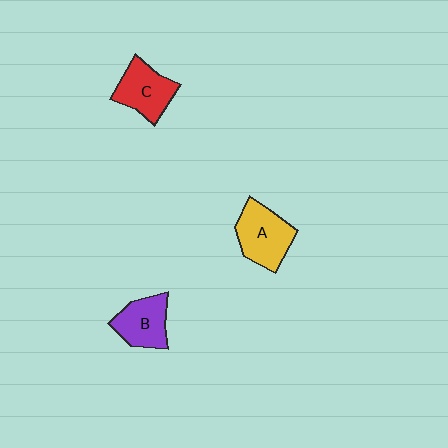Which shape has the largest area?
Shape A (yellow).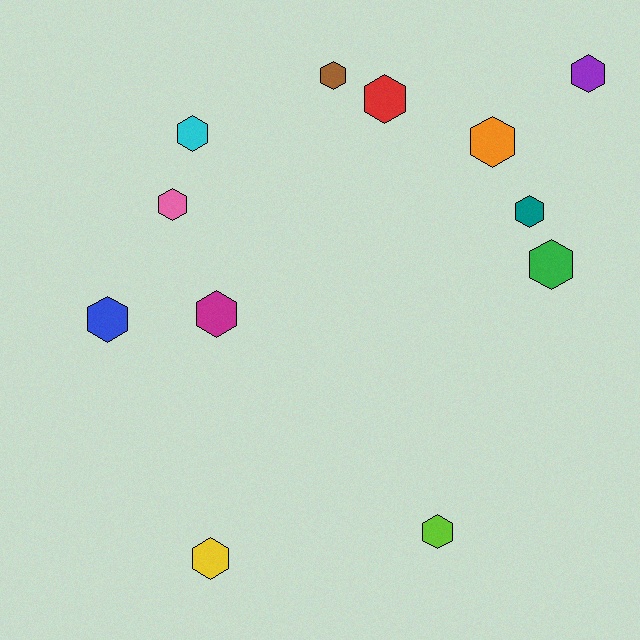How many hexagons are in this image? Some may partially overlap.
There are 12 hexagons.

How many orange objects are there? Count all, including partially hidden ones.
There is 1 orange object.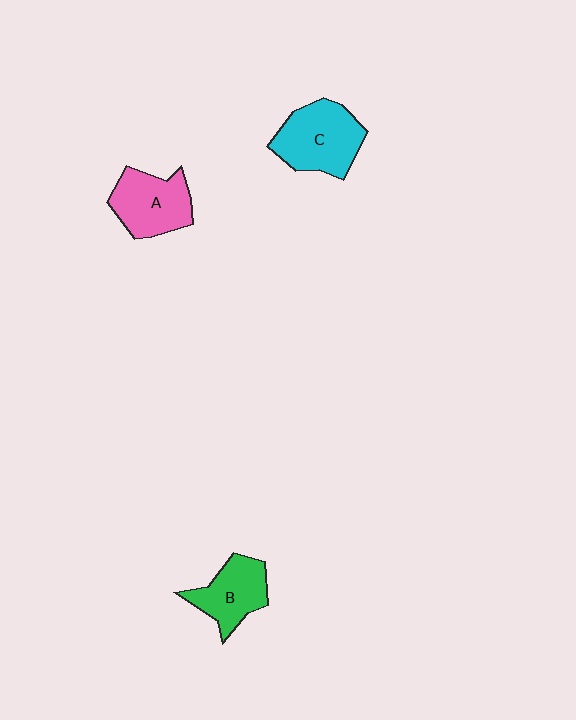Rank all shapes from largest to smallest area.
From largest to smallest: C (cyan), A (pink), B (green).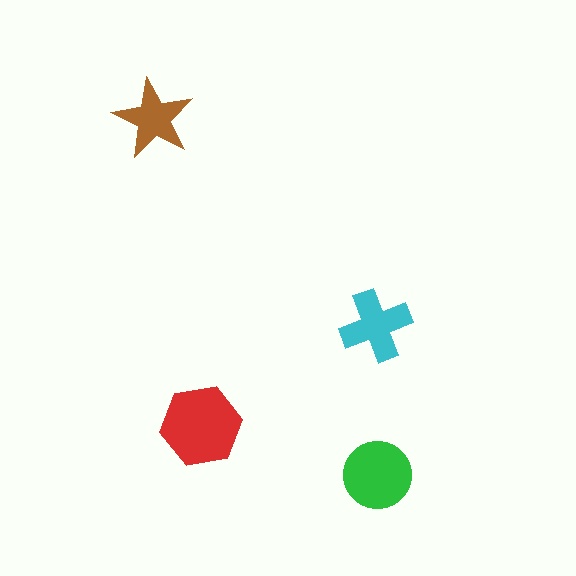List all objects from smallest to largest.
The brown star, the cyan cross, the green circle, the red hexagon.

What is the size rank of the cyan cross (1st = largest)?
3rd.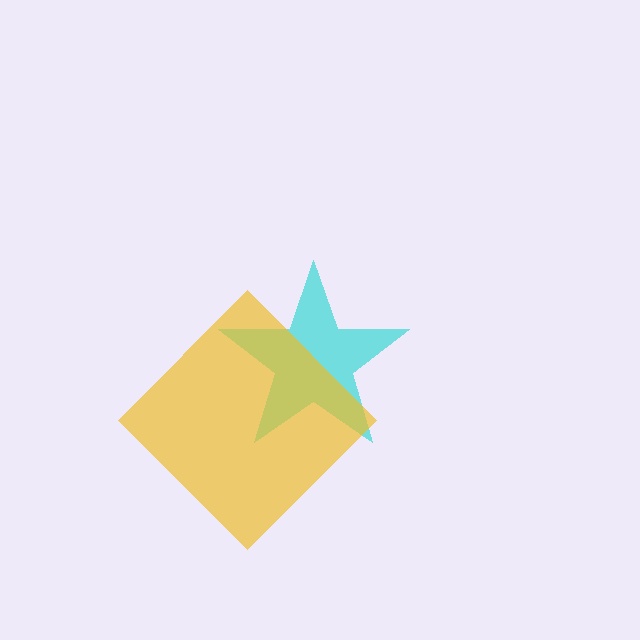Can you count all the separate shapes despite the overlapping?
Yes, there are 2 separate shapes.